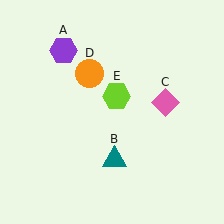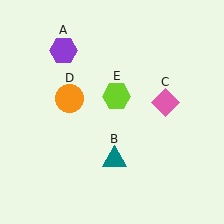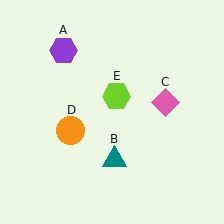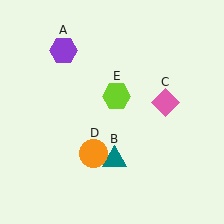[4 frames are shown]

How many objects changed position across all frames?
1 object changed position: orange circle (object D).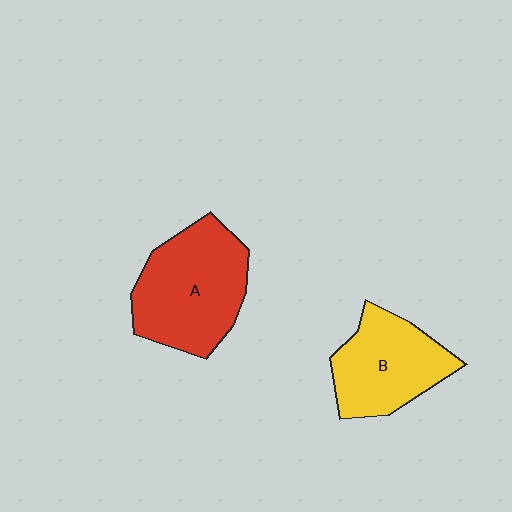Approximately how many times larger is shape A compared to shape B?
Approximately 1.3 times.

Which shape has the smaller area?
Shape B (yellow).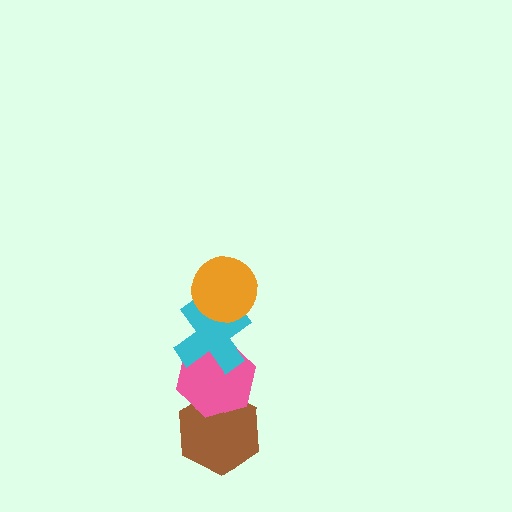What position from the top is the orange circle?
The orange circle is 1st from the top.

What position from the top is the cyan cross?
The cyan cross is 2nd from the top.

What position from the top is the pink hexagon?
The pink hexagon is 3rd from the top.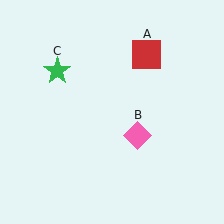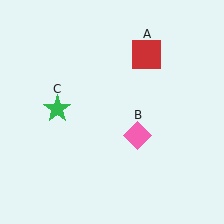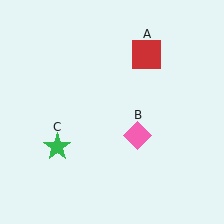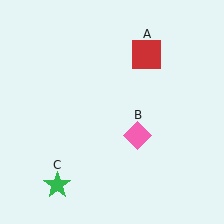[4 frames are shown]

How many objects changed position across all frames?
1 object changed position: green star (object C).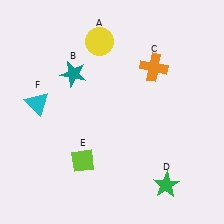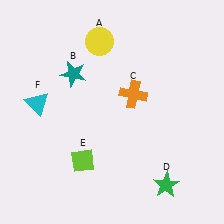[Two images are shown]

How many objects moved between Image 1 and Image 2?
1 object moved between the two images.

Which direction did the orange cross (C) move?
The orange cross (C) moved down.